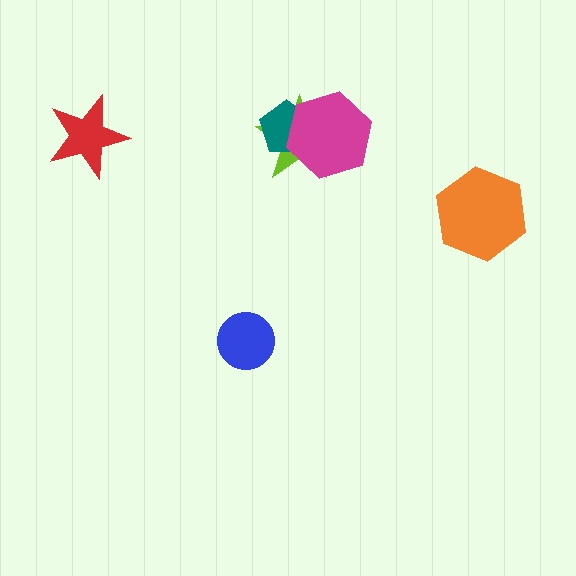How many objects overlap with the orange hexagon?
0 objects overlap with the orange hexagon.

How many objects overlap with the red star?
0 objects overlap with the red star.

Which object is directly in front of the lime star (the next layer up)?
The teal pentagon is directly in front of the lime star.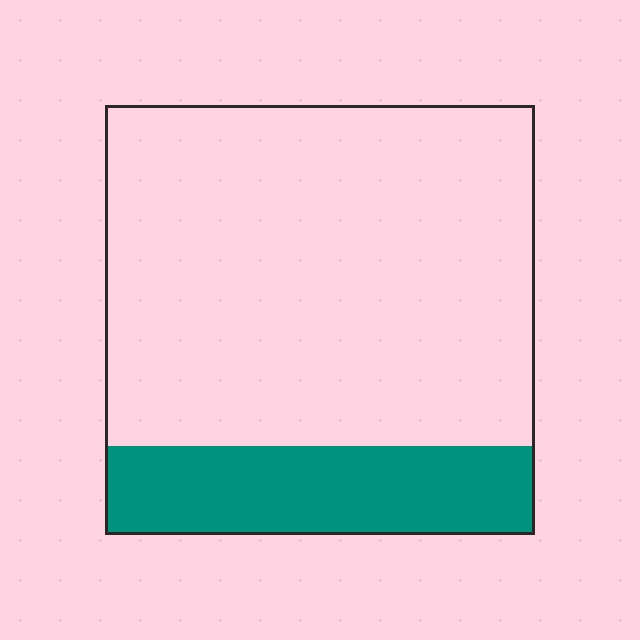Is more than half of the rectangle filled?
No.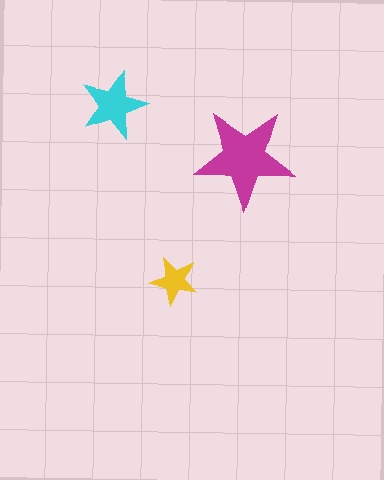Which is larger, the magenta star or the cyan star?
The magenta one.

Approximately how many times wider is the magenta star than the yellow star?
About 2 times wider.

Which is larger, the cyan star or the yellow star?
The cyan one.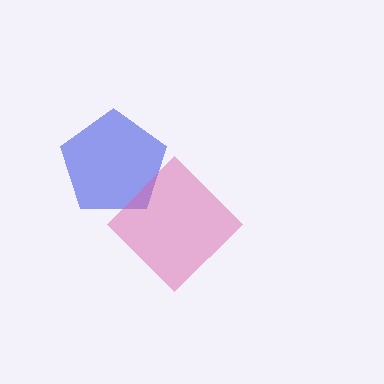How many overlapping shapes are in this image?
There are 2 overlapping shapes in the image.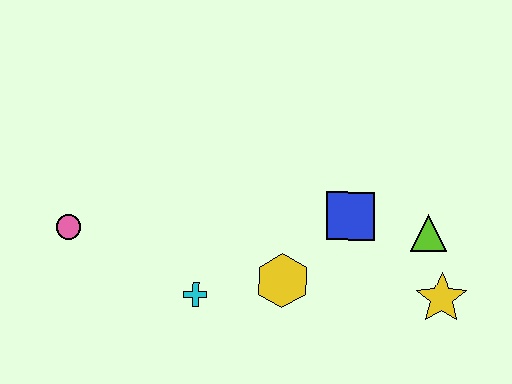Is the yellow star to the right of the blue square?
Yes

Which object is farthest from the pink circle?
The yellow star is farthest from the pink circle.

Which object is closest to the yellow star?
The lime triangle is closest to the yellow star.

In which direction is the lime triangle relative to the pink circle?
The lime triangle is to the right of the pink circle.